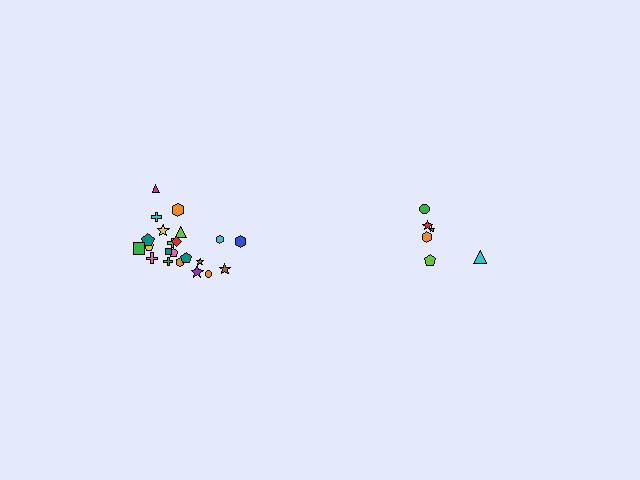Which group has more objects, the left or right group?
The left group.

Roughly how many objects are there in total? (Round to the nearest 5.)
Roughly 30 objects in total.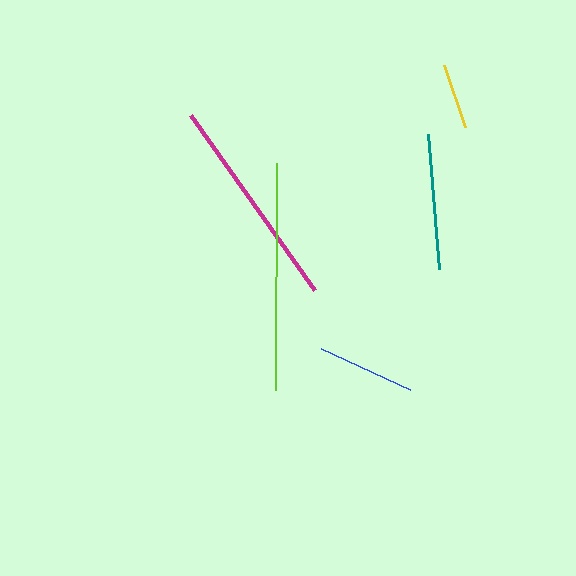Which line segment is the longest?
The lime line is the longest at approximately 227 pixels.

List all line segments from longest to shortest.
From longest to shortest: lime, magenta, teal, blue, yellow.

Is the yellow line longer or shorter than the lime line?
The lime line is longer than the yellow line.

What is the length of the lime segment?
The lime segment is approximately 227 pixels long.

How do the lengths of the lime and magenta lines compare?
The lime and magenta lines are approximately the same length.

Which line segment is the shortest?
The yellow line is the shortest at approximately 65 pixels.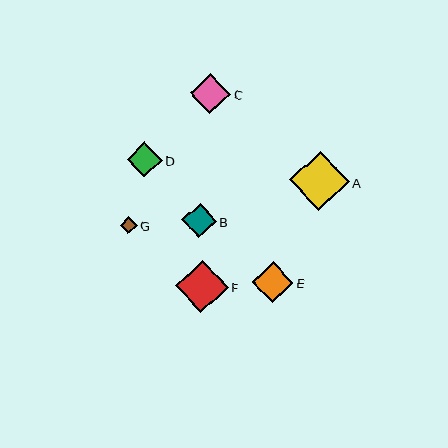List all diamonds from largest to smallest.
From largest to smallest: A, F, E, C, D, B, G.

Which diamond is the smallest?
Diamond G is the smallest with a size of approximately 16 pixels.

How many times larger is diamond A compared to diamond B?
Diamond A is approximately 1.7 times the size of diamond B.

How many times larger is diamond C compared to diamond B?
Diamond C is approximately 1.1 times the size of diamond B.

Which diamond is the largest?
Diamond A is the largest with a size of approximately 59 pixels.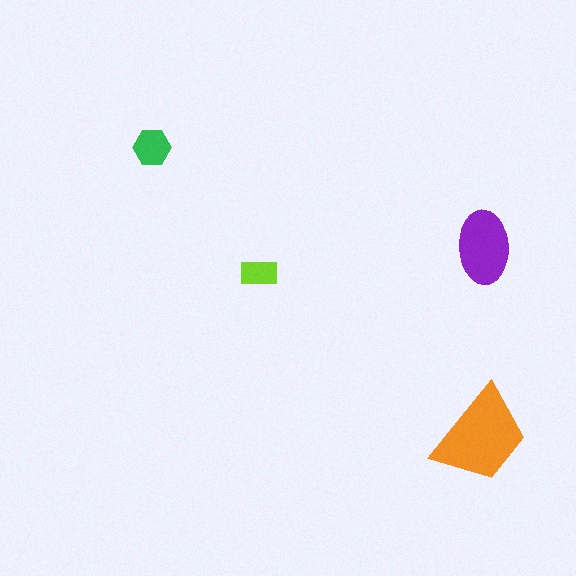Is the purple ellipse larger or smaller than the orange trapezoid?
Smaller.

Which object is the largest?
The orange trapezoid.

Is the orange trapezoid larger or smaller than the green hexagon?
Larger.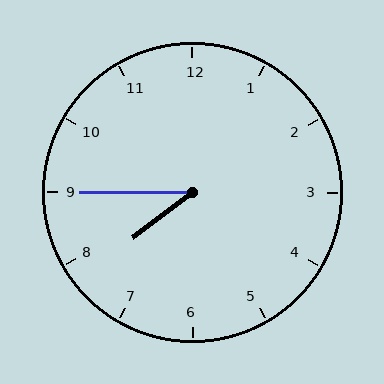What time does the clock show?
7:45.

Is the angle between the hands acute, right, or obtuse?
It is acute.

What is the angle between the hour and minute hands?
Approximately 38 degrees.